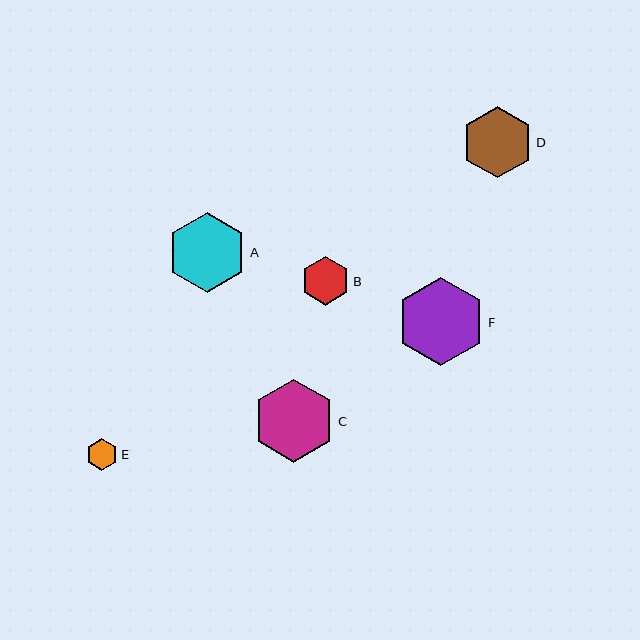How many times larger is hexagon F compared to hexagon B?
Hexagon F is approximately 1.8 times the size of hexagon B.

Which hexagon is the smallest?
Hexagon E is the smallest with a size of approximately 32 pixels.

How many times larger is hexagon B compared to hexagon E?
Hexagon B is approximately 1.5 times the size of hexagon E.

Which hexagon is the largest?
Hexagon F is the largest with a size of approximately 88 pixels.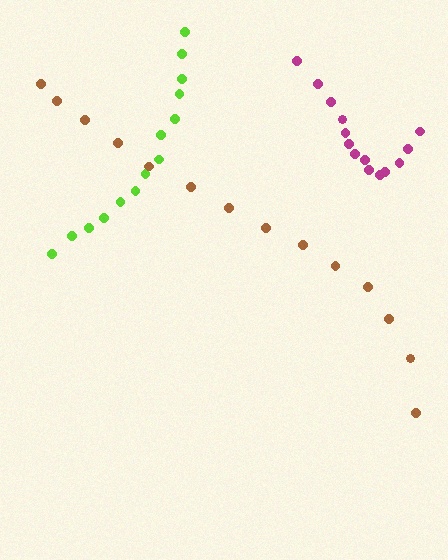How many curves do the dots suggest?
There are 3 distinct paths.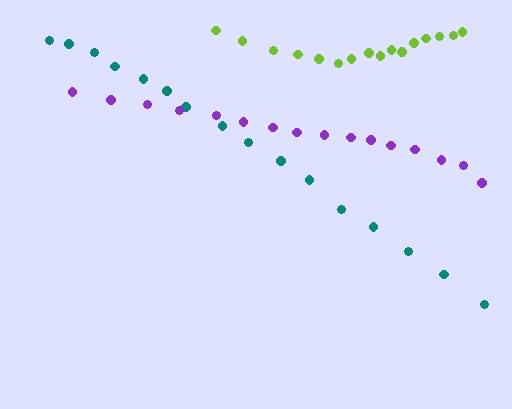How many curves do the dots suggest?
There are 3 distinct paths.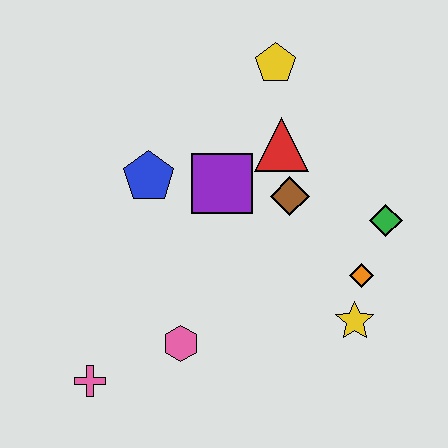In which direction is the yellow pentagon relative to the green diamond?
The yellow pentagon is above the green diamond.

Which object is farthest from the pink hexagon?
The yellow pentagon is farthest from the pink hexagon.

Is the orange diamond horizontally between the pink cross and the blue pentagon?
No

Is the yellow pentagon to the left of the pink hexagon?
No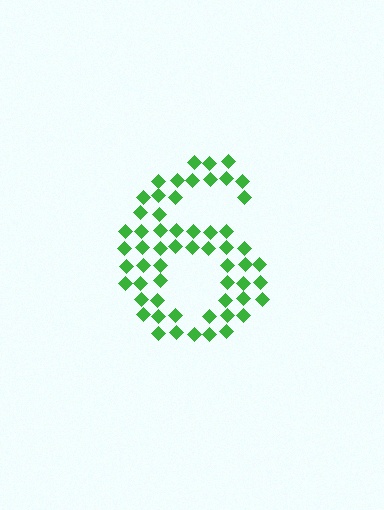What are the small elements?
The small elements are diamonds.